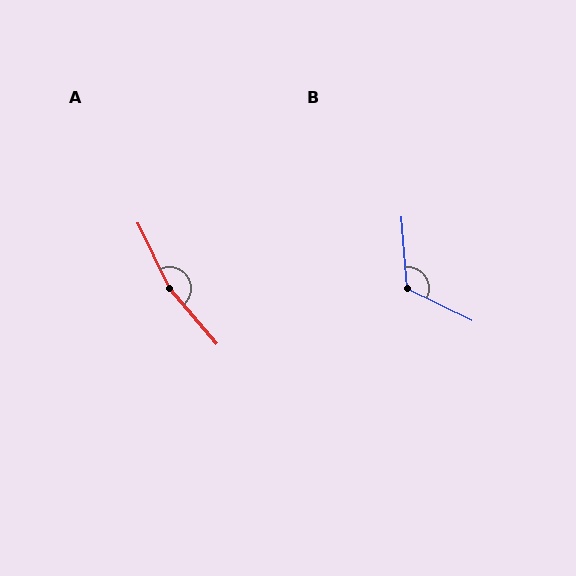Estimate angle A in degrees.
Approximately 165 degrees.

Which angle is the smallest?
B, at approximately 121 degrees.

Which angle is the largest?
A, at approximately 165 degrees.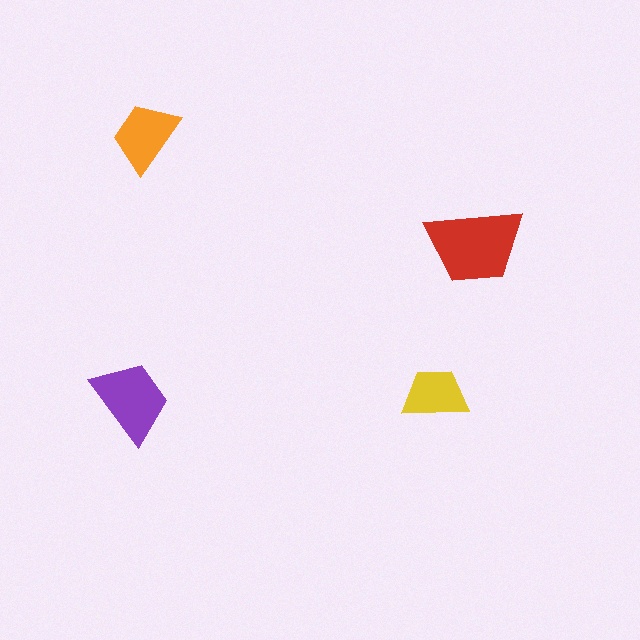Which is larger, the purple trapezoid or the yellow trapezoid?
The purple one.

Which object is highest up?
The orange trapezoid is topmost.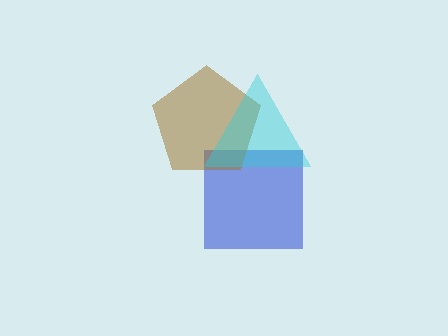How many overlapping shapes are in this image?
There are 3 overlapping shapes in the image.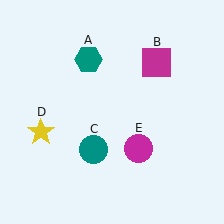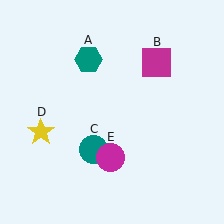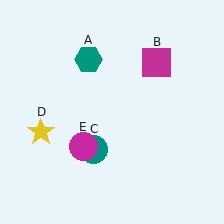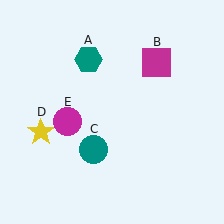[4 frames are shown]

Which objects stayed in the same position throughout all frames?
Teal hexagon (object A) and magenta square (object B) and teal circle (object C) and yellow star (object D) remained stationary.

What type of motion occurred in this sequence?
The magenta circle (object E) rotated clockwise around the center of the scene.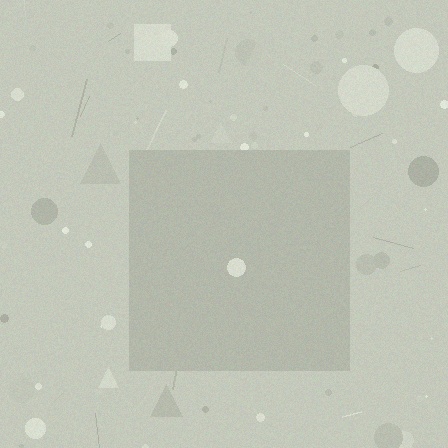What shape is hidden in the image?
A square is hidden in the image.